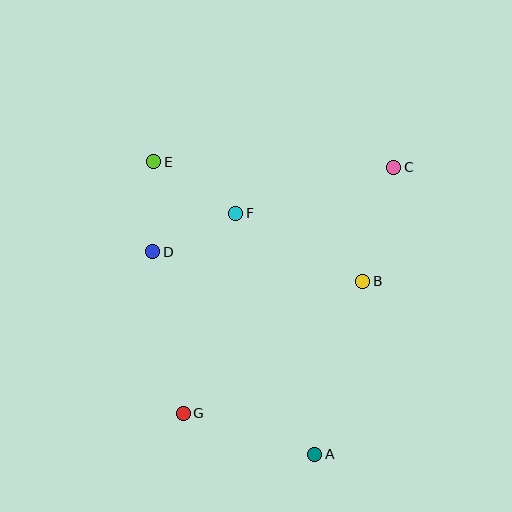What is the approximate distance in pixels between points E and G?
The distance between E and G is approximately 253 pixels.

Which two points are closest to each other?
Points D and E are closest to each other.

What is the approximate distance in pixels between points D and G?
The distance between D and G is approximately 165 pixels.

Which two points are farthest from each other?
Points A and E are farthest from each other.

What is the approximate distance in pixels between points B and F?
The distance between B and F is approximately 144 pixels.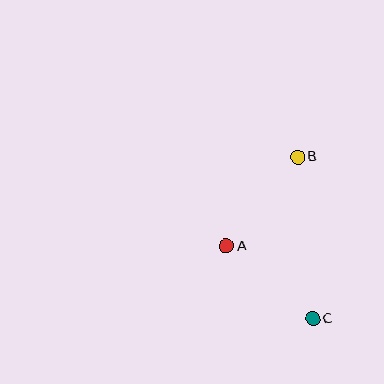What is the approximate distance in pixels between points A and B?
The distance between A and B is approximately 114 pixels.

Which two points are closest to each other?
Points A and C are closest to each other.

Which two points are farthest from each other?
Points B and C are farthest from each other.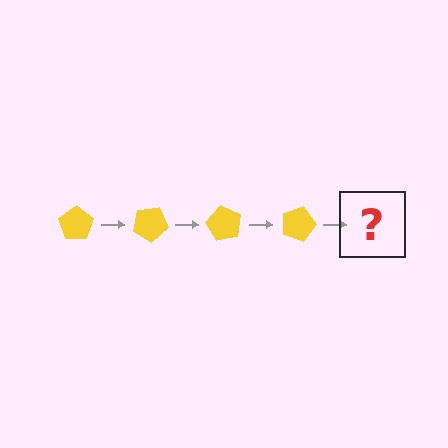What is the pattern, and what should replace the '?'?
The pattern is that the pentagon rotates 30 degrees each step. The '?' should be a yellow pentagon rotated 120 degrees.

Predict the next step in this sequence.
The next step is a yellow pentagon rotated 120 degrees.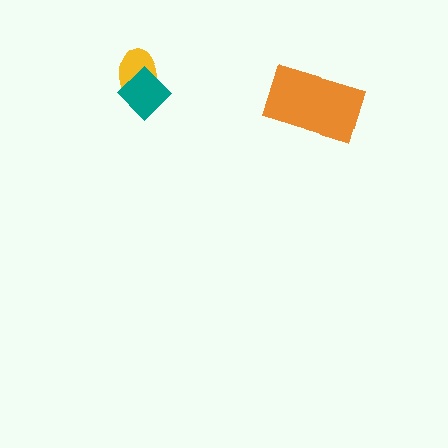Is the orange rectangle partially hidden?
No, no other shape covers it.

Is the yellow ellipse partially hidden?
Yes, it is partially covered by another shape.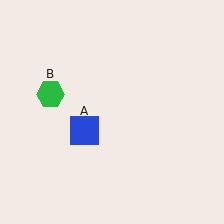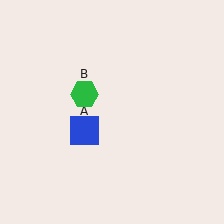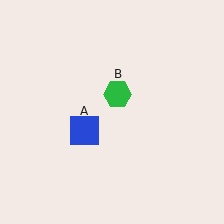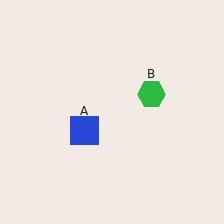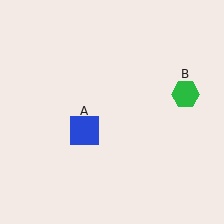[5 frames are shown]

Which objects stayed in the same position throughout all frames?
Blue square (object A) remained stationary.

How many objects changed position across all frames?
1 object changed position: green hexagon (object B).